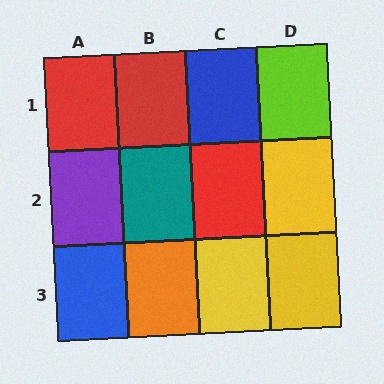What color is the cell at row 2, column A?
Purple.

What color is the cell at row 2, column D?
Yellow.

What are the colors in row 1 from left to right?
Red, red, blue, lime.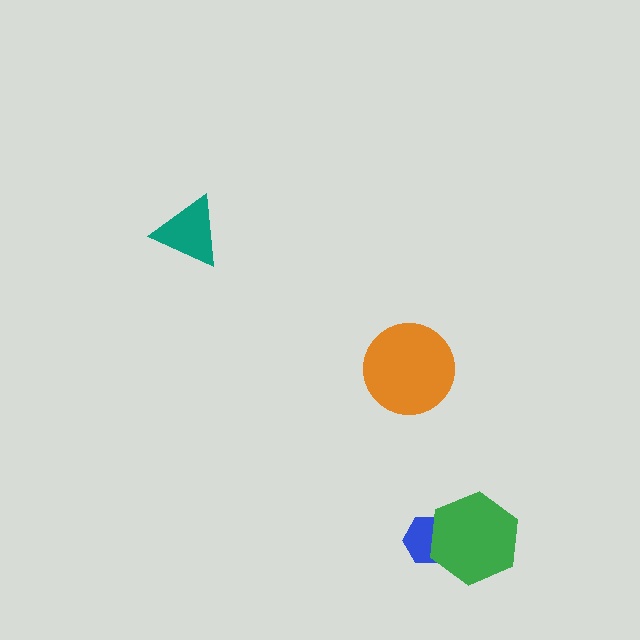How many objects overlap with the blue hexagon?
1 object overlaps with the blue hexagon.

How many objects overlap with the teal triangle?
0 objects overlap with the teal triangle.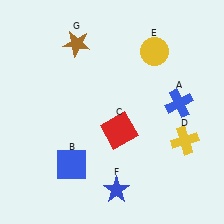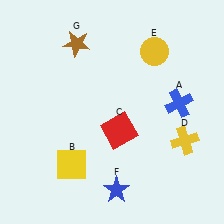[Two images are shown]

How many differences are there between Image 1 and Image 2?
There is 1 difference between the two images.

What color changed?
The square (B) changed from blue in Image 1 to yellow in Image 2.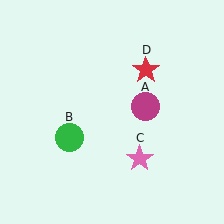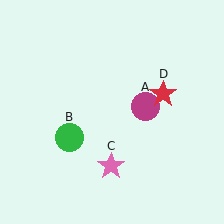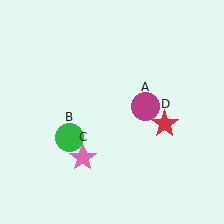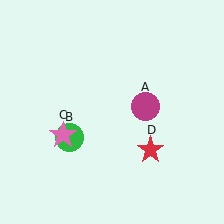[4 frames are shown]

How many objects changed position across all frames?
2 objects changed position: pink star (object C), red star (object D).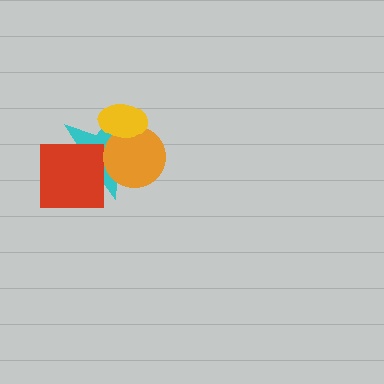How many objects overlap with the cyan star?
3 objects overlap with the cyan star.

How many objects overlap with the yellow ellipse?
2 objects overlap with the yellow ellipse.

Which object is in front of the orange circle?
The yellow ellipse is in front of the orange circle.